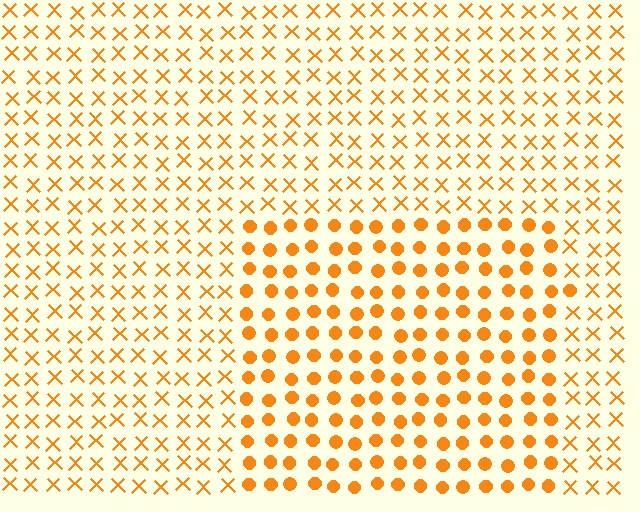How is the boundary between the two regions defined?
The boundary is defined by a change in element shape: circles inside vs. X marks outside. All elements share the same color and spacing.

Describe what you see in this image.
The image is filled with small orange elements arranged in a uniform grid. A rectangle-shaped region contains circles, while the surrounding area contains X marks. The boundary is defined purely by the change in element shape.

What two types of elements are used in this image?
The image uses circles inside the rectangle region and X marks outside it.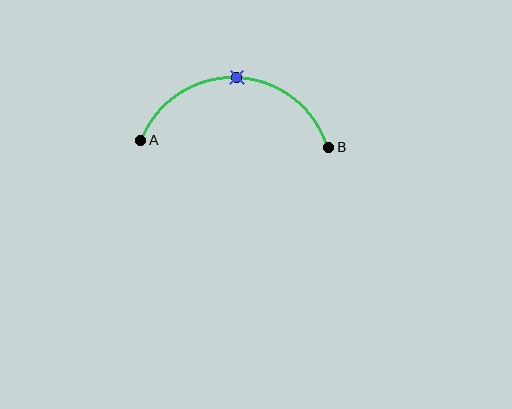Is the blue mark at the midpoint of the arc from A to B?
Yes. The blue mark lies on the arc at equal arc-length from both A and B — it is the arc midpoint.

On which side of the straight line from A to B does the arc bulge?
The arc bulges above the straight line connecting A and B.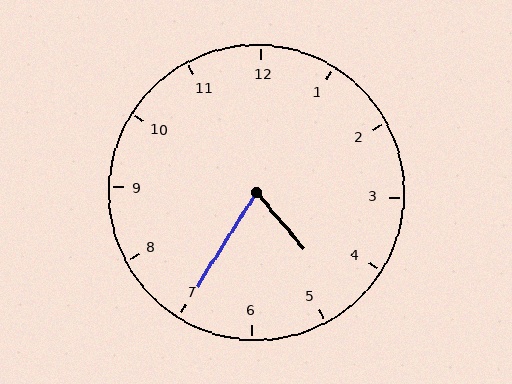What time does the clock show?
4:35.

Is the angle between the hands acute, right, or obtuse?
It is acute.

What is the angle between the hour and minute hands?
Approximately 72 degrees.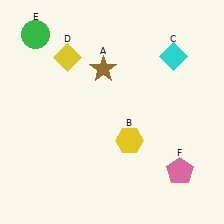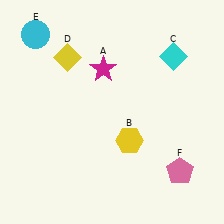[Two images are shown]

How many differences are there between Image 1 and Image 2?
There are 2 differences between the two images.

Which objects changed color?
A changed from brown to magenta. E changed from green to cyan.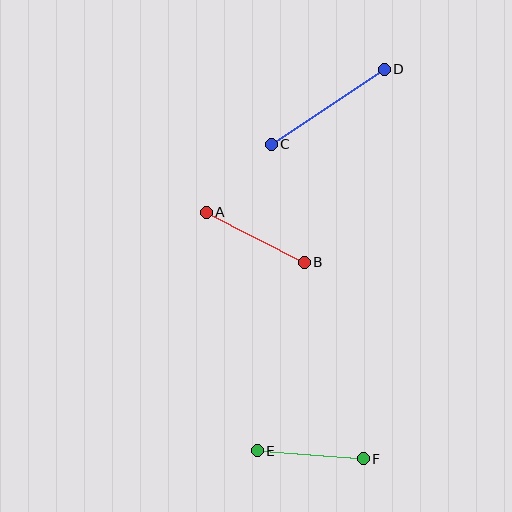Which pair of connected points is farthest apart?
Points C and D are farthest apart.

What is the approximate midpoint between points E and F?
The midpoint is at approximately (310, 455) pixels.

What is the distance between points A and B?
The distance is approximately 110 pixels.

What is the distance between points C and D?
The distance is approximately 136 pixels.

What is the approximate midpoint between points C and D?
The midpoint is at approximately (328, 107) pixels.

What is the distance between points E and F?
The distance is approximately 106 pixels.